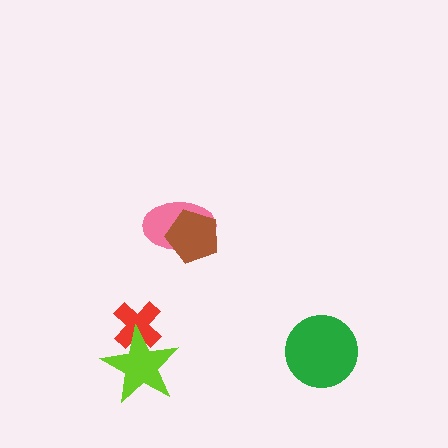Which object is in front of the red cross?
The lime star is in front of the red cross.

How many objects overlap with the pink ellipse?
1 object overlaps with the pink ellipse.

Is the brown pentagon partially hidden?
No, no other shape covers it.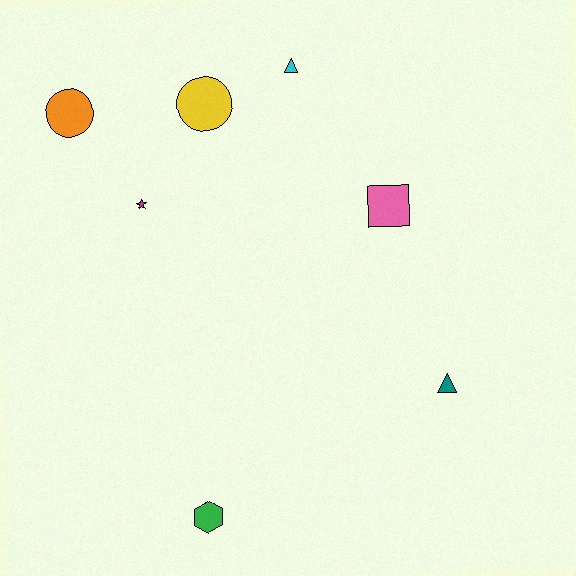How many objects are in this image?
There are 7 objects.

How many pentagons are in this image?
There are no pentagons.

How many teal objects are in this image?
There is 1 teal object.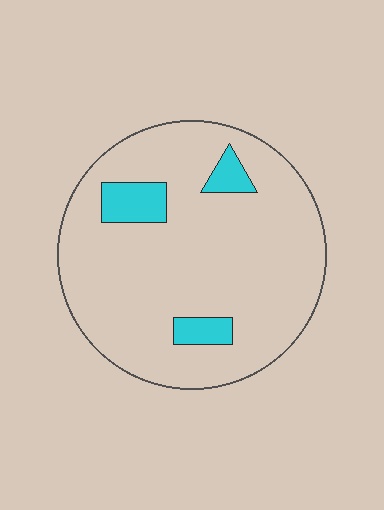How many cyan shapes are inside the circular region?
3.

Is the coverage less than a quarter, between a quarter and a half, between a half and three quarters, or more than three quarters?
Less than a quarter.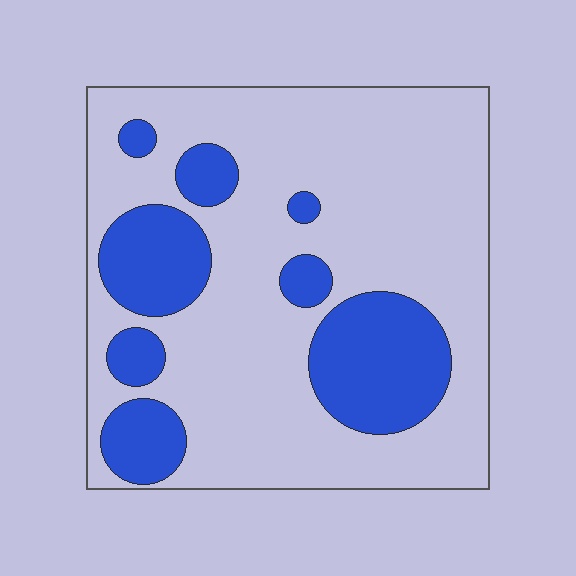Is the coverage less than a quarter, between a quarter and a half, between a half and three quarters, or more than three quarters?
Between a quarter and a half.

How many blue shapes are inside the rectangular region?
8.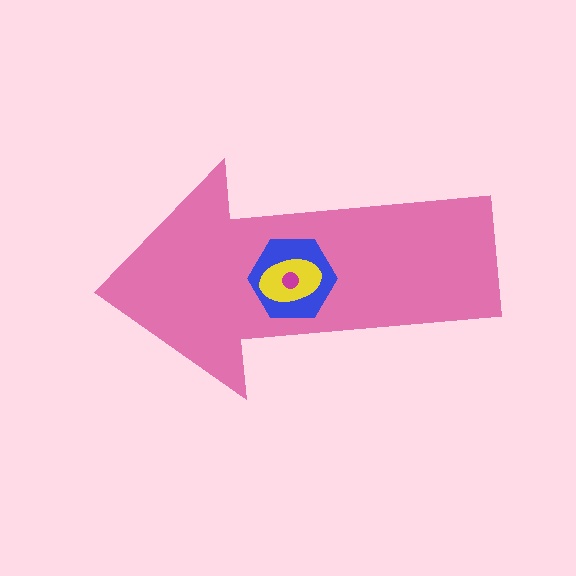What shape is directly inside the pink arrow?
The blue hexagon.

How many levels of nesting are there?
4.